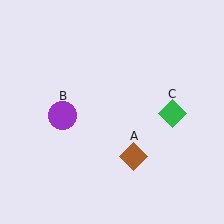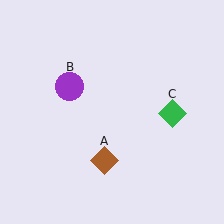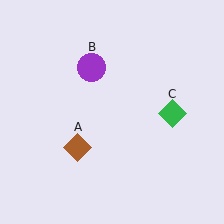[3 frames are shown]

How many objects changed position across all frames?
2 objects changed position: brown diamond (object A), purple circle (object B).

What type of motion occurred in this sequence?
The brown diamond (object A), purple circle (object B) rotated clockwise around the center of the scene.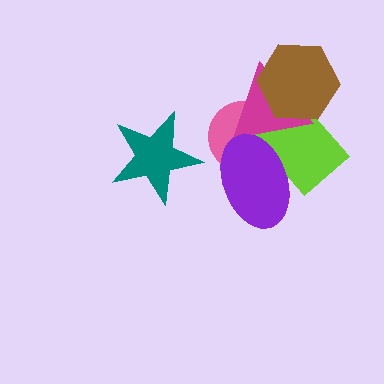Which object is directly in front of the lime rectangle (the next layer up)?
The magenta triangle is directly in front of the lime rectangle.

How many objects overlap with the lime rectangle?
4 objects overlap with the lime rectangle.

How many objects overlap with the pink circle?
3 objects overlap with the pink circle.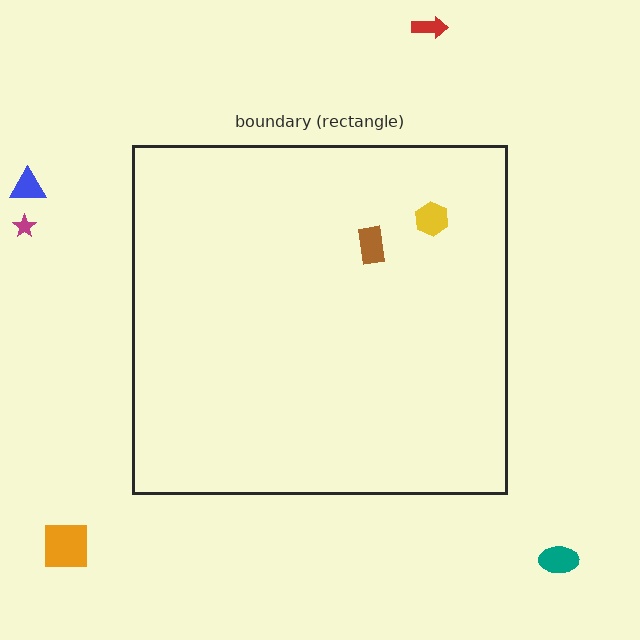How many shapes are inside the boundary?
2 inside, 5 outside.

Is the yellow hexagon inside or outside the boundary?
Inside.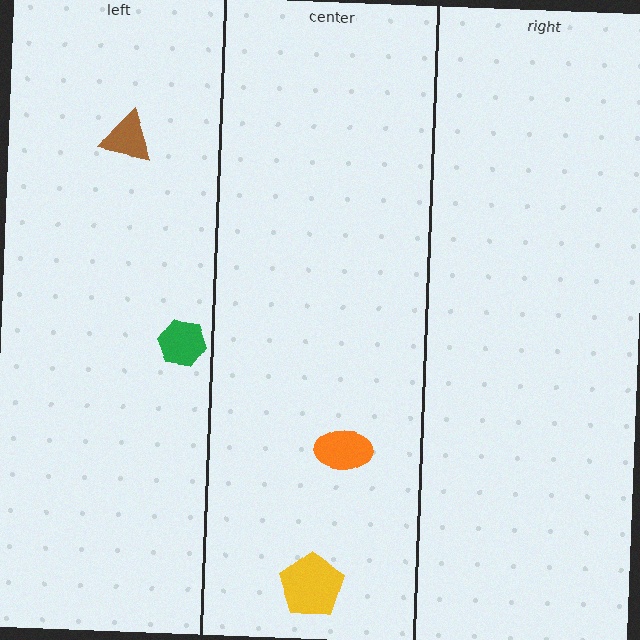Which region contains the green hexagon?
The left region.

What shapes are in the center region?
The yellow pentagon, the orange ellipse.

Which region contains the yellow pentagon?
The center region.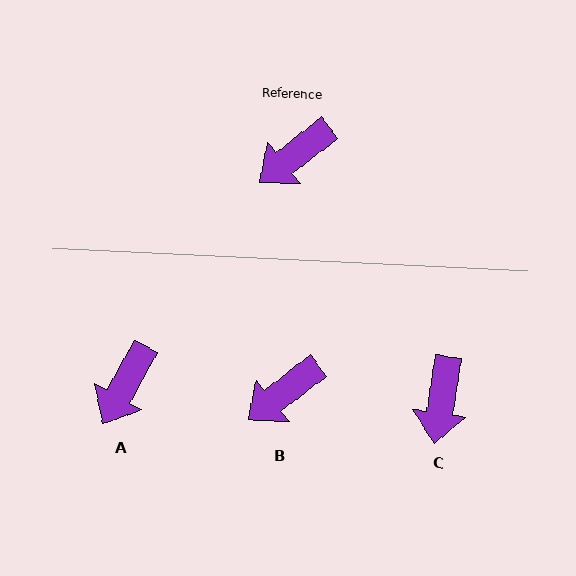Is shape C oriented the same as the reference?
No, it is off by about 44 degrees.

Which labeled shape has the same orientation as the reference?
B.